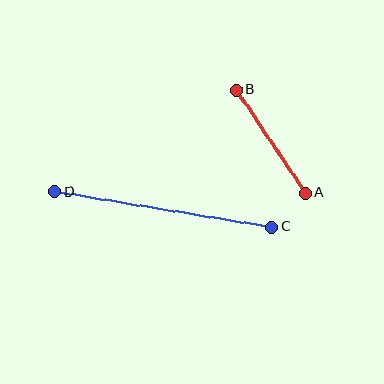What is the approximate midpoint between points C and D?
The midpoint is at approximately (163, 209) pixels.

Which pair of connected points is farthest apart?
Points C and D are farthest apart.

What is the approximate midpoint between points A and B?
The midpoint is at approximately (271, 141) pixels.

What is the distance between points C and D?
The distance is approximately 220 pixels.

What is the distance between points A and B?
The distance is approximately 124 pixels.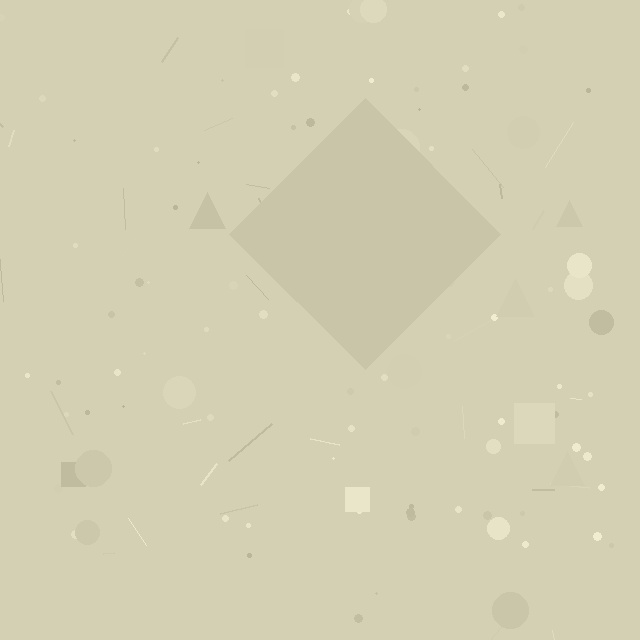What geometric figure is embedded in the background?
A diamond is embedded in the background.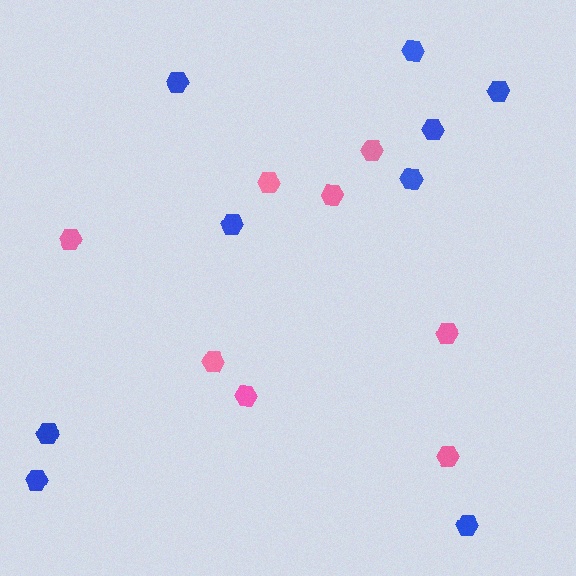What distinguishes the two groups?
There are 2 groups: one group of pink hexagons (8) and one group of blue hexagons (9).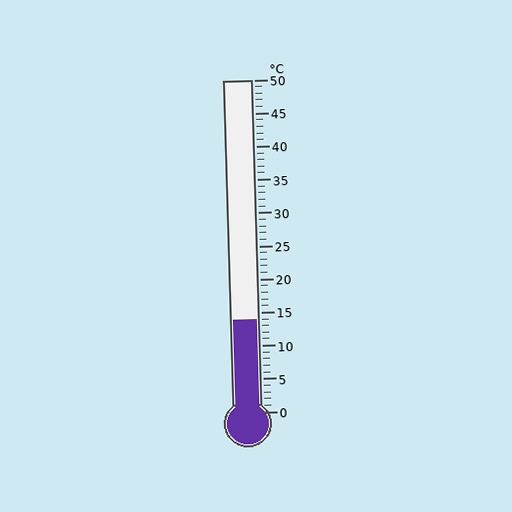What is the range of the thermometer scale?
The thermometer scale ranges from 0°C to 50°C.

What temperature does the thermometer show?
The thermometer shows approximately 14°C.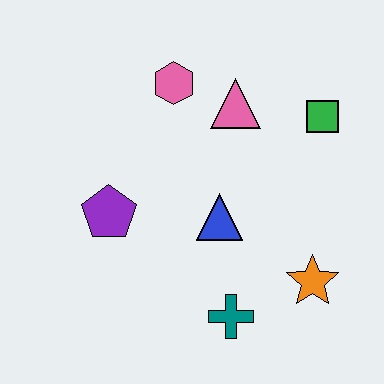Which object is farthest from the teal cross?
The pink hexagon is farthest from the teal cross.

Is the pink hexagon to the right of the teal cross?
No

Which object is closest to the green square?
The pink triangle is closest to the green square.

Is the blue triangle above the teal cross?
Yes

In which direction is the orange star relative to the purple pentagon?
The orange star is to the right of the purple pentagon.